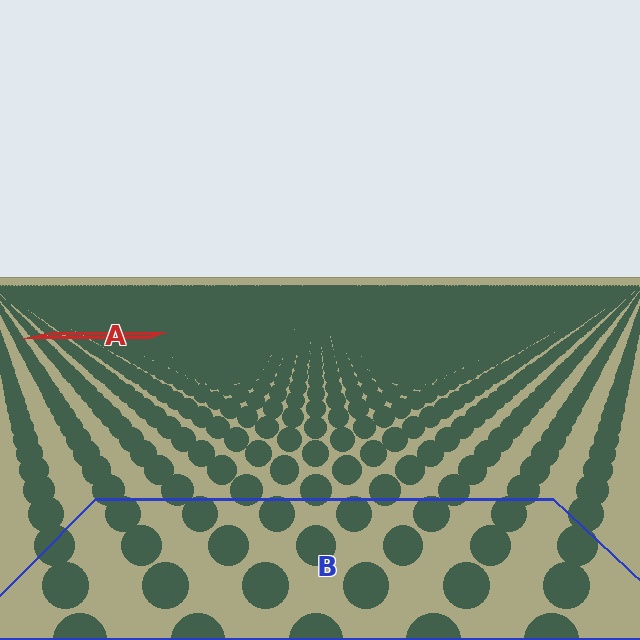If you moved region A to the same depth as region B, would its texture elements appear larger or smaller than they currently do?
They would appear larger. At a closer depth, the same texture elements are projected at a bigger on-screen size.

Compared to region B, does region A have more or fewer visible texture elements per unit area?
Region A has more texture elements per unit area — they are packed more densely because it is farther away.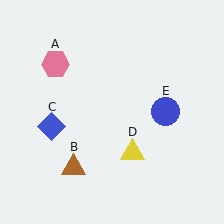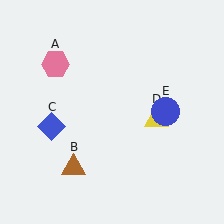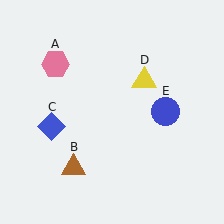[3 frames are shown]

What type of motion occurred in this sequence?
The yellow triangle (object D) rotated counterclockwise around the center of the scene.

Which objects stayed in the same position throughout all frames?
Pink hexagon (object A) and brown triangle (object B) and blue diamond (object C) and blue circle (object E) remained stationary.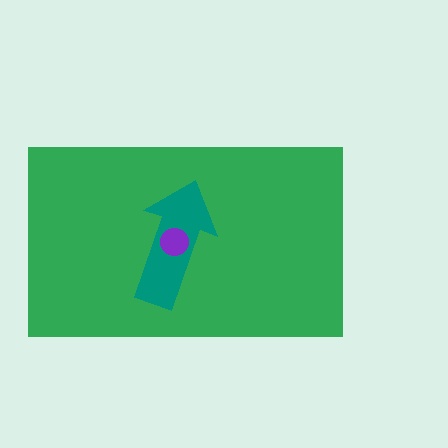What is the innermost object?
The purple circle.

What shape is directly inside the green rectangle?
The teal arrow.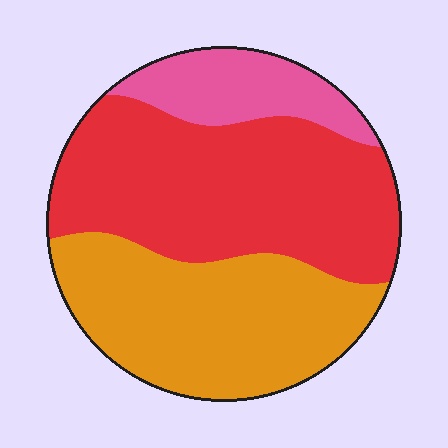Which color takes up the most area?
Red, at roughly 45%.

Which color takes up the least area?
Pink, at roughly 15%.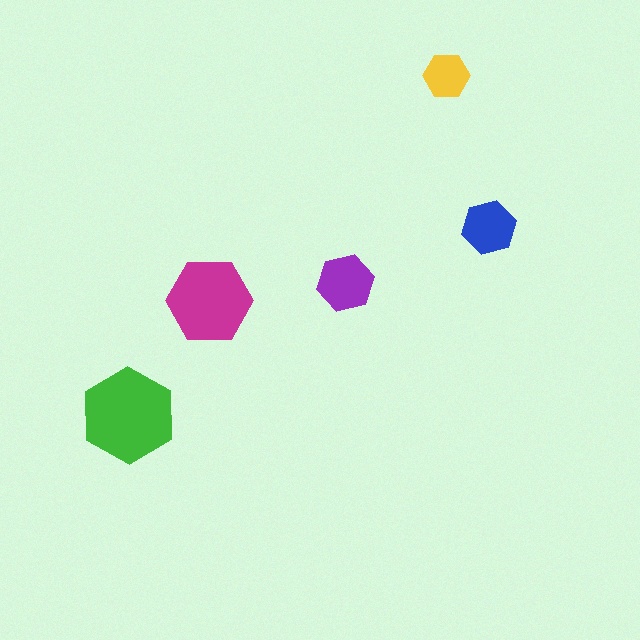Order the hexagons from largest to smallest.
the green one, the magenta one, the purple one, the blue one, the yellow one.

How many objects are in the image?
There are 5 objects in the image.